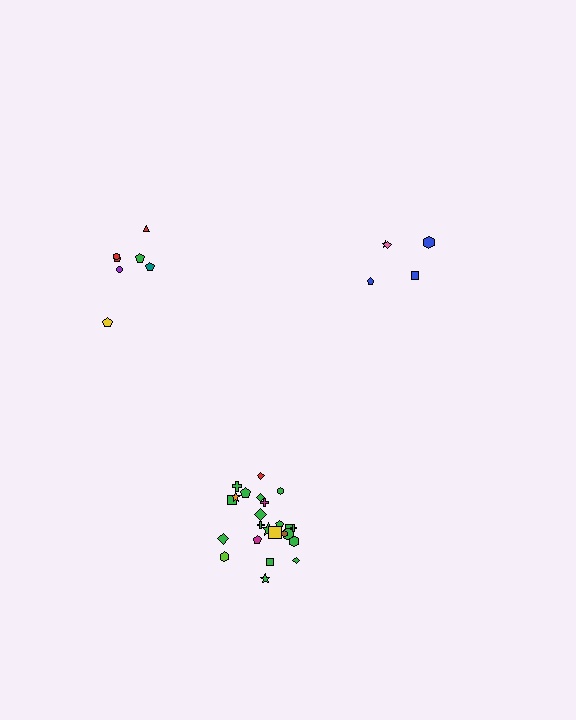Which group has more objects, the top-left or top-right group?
The top-left group.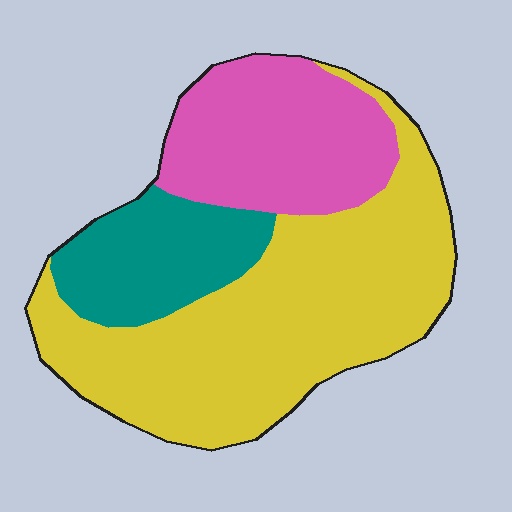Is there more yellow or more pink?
Yellow.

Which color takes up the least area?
Teal, at roughly 20%.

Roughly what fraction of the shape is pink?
Pink takes up about one quarter (1/4) of the shape.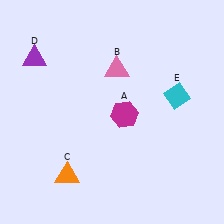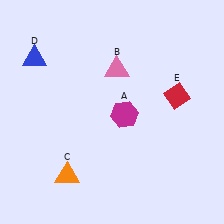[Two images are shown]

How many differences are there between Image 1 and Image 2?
There are 2 differences between the two images.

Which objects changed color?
D changed from purple to blue. E changed from cyan to red.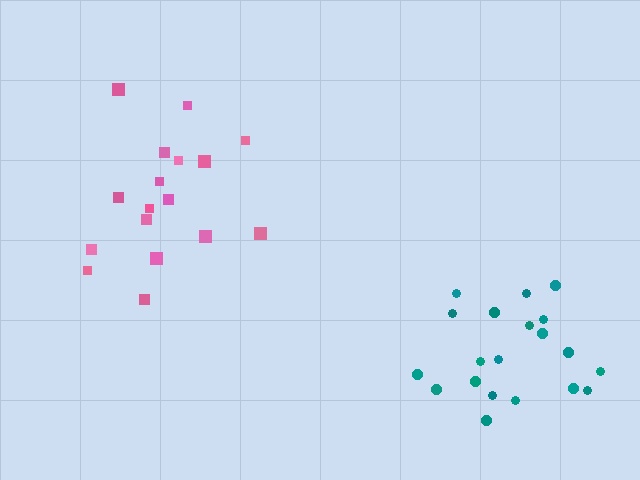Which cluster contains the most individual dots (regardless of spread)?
Teal (20).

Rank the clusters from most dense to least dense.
teal, pink.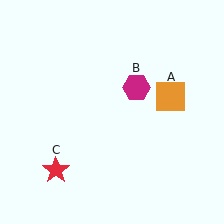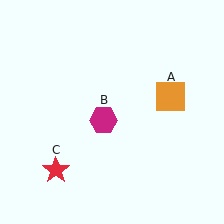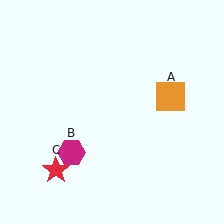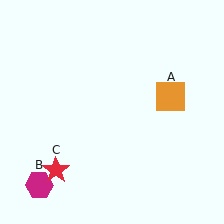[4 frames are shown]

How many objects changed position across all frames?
1 object changed position: magenta hexagon (object B).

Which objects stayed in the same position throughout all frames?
Orange square (object A) and red star (object C) remained stationary.